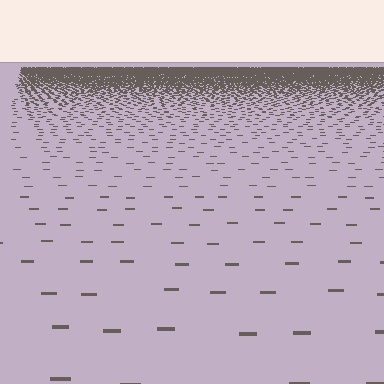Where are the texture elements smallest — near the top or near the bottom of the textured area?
Near the top.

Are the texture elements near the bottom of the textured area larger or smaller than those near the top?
Larger. Near the bottom, elements are closer to the viewer and appear at a bigger on-screen size.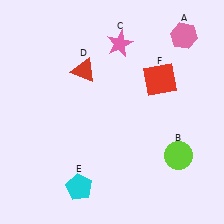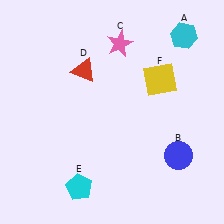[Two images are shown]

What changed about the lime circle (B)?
In Image 1, B is lime. In Image 2, it changed to blue.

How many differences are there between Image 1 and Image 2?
There are 3 differences between the two images.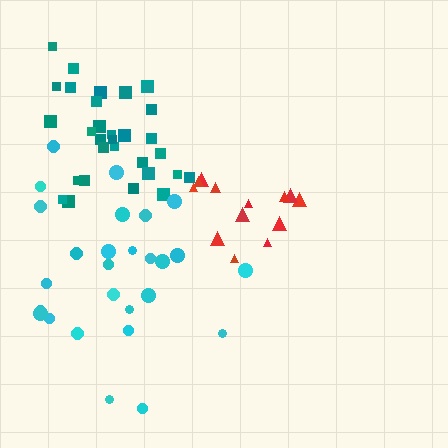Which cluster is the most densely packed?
Teal.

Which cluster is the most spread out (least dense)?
Cyan.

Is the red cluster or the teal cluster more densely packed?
Teal.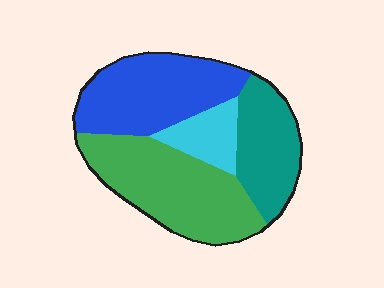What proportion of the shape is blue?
Blue covers 31% of the shape.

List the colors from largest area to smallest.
From largest to smallest: green, blue, teal, cyan.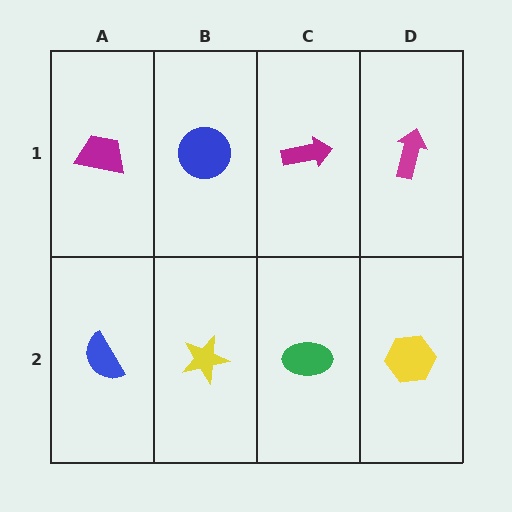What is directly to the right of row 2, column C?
A yellow hexagon.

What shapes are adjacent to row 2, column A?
A magenta trapezoid (row 1, column A), a yellow star (row 2, column B).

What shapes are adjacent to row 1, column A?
A blue semicircle (row 2, column A), a blue circle (row 1, column B).